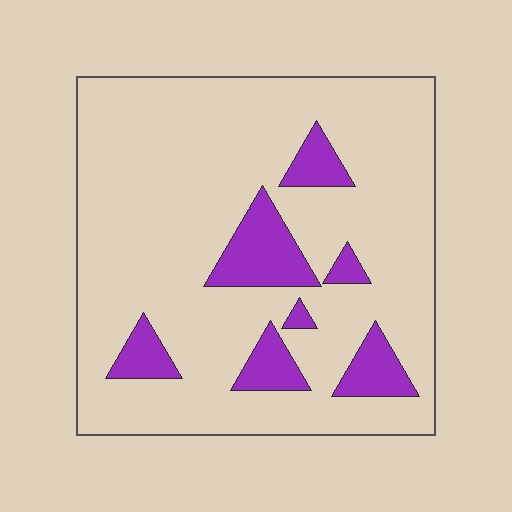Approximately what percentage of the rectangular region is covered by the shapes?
Approximately 15%.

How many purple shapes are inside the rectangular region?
7.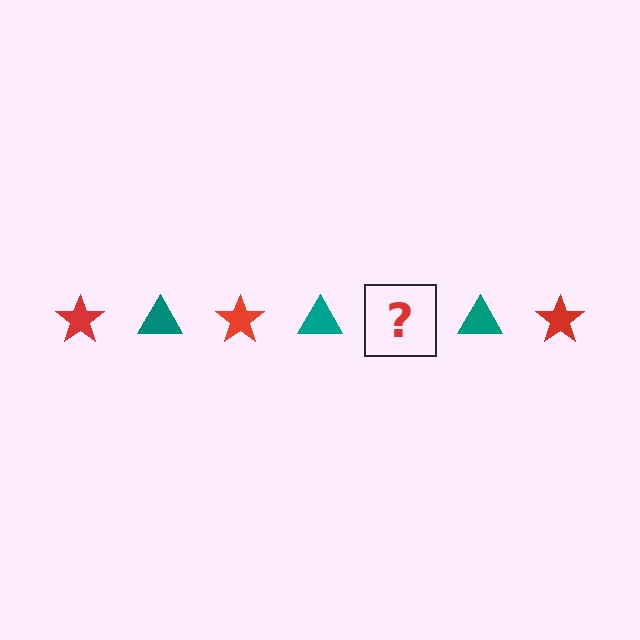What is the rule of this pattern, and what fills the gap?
The rule is that the pattern alternates between red star and teal triangle. The gap should be filled with a red star.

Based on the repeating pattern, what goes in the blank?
The blank should be a red star.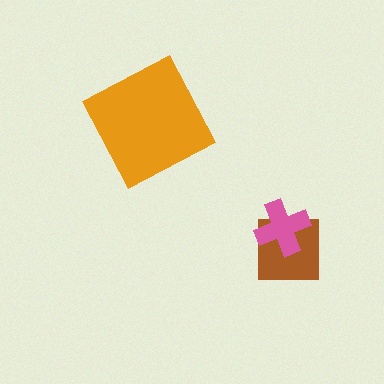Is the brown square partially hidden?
Yes, it is partially covered by another shape.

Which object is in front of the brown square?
The pink cross is in front of the brown square.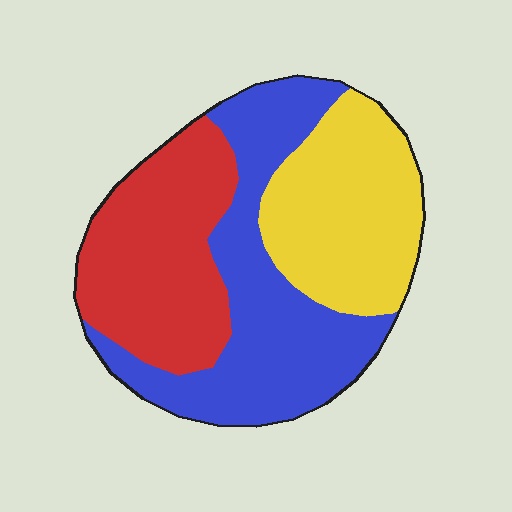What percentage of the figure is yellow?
Yellow takes up about one third (1/3) of the figure.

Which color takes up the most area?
Blue, at roughly 40%.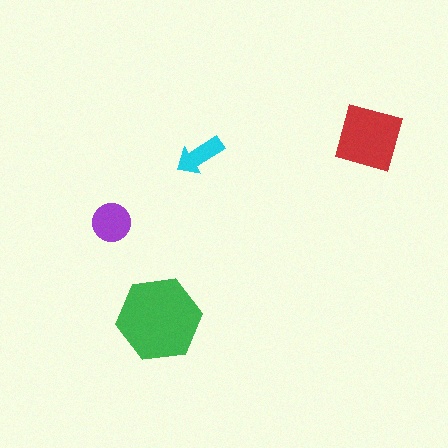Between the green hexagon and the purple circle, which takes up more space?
The green hexagon.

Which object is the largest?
The green hexagon.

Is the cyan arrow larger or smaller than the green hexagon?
Smaller.